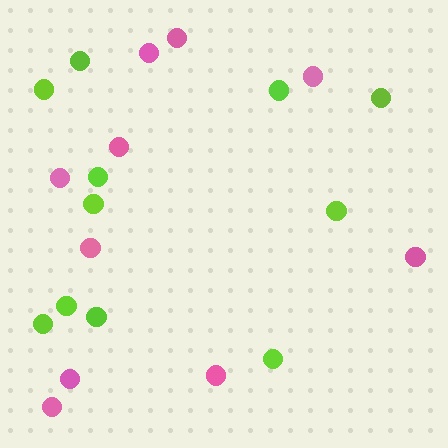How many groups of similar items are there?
There are 2 groups: one group of pink circles (10) and one group of lime circles (11).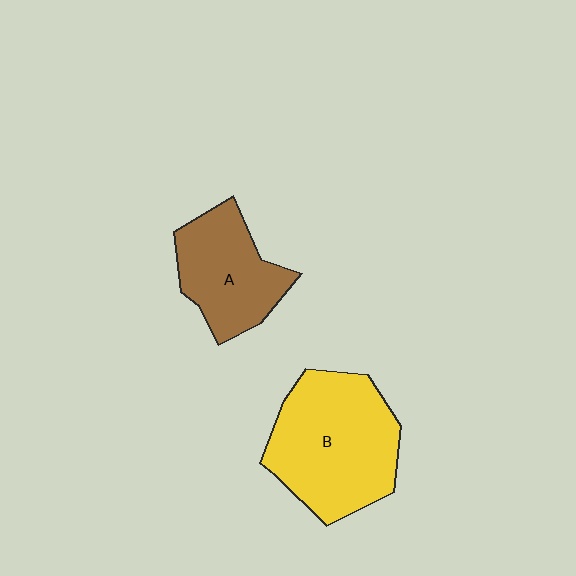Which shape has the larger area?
Shape B (yellow).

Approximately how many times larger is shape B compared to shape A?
Approximately 1.5 times.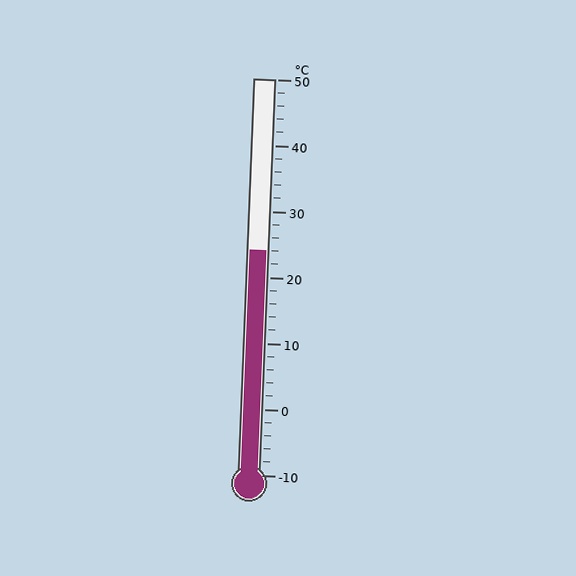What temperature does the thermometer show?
The thermometer shows approximately 24°C.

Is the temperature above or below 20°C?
The temperature is above 20°C.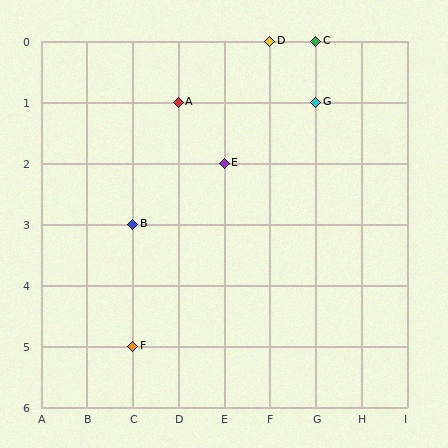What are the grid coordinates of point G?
Point G is at grid coordinates (G, 1).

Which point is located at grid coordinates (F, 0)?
Point D is at (F, 0).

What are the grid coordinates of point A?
Point A is at grid coordinates (D, 1).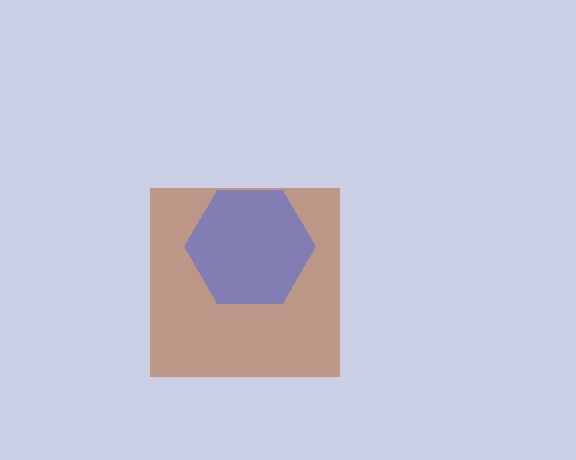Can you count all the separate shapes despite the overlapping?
Yes, there are 2 separate shapes.